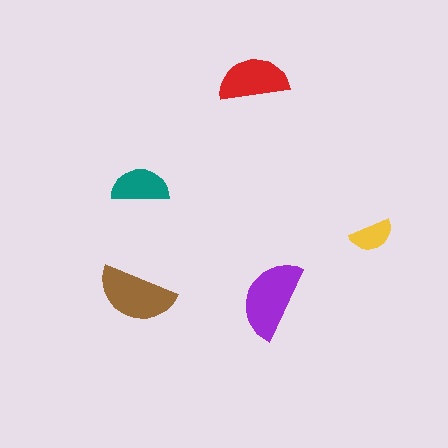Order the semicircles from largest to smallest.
the purple one, the brown one, the red one, the teal one, the yellow one.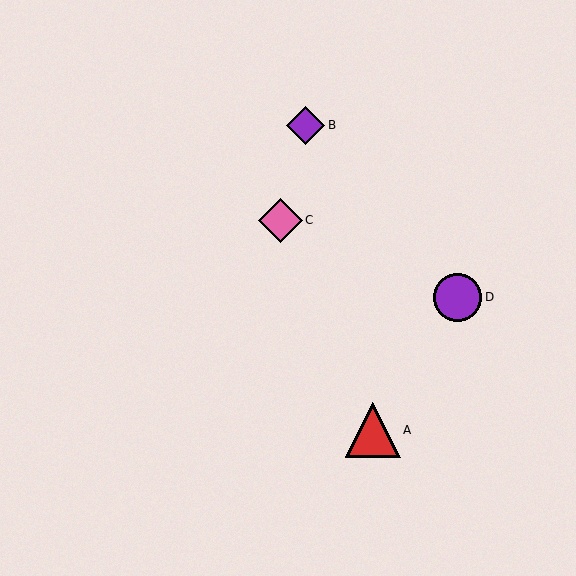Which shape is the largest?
The red triangle (labeled A) is the largest.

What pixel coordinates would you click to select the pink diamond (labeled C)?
Click at (280, 220) to select the pink diamond C.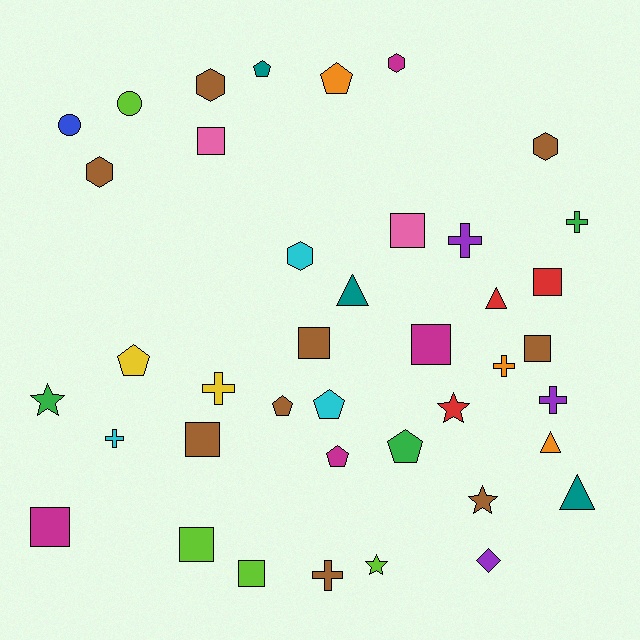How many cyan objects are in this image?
There are 3 cyan objects.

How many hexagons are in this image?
There are 5 hexagons.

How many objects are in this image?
There are 40 objects.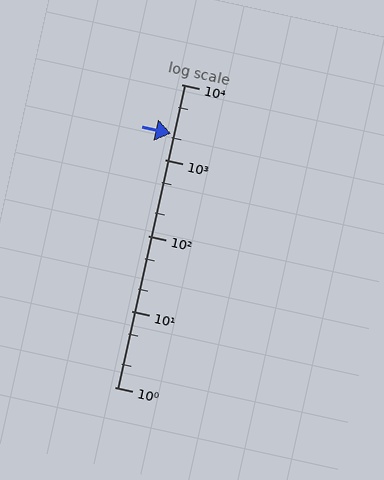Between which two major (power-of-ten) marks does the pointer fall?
The pointer is between 1000 and 10000.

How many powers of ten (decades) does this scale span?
The scale spans 4 decades, from 1 to 10000.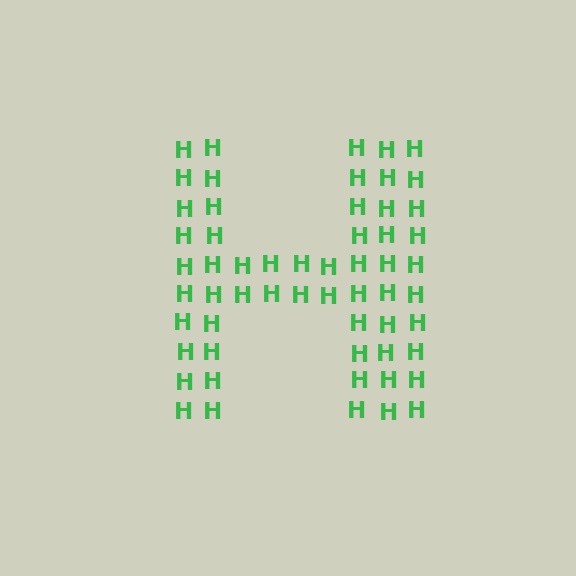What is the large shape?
The large shape is the letter H.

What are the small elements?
The small elements are letter H's.